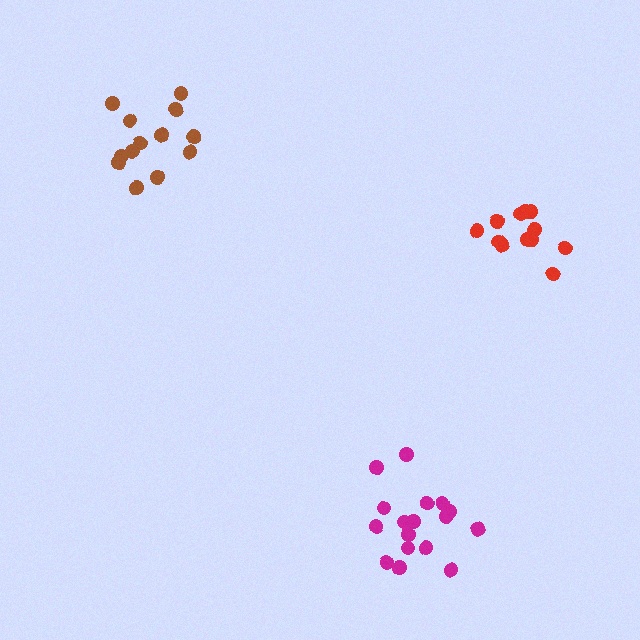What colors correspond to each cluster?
The clusters are colored: red, magenta, brown.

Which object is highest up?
The brown cluster is topmost.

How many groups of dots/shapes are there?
There are 3 groups.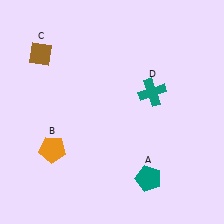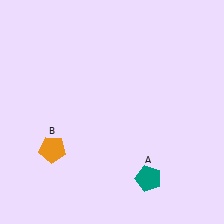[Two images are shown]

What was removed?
The brown diamond (C), the teal cross (D) were removed in Image 2.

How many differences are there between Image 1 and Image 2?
There are 2 differences between the two images.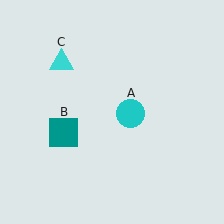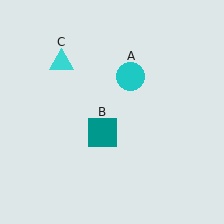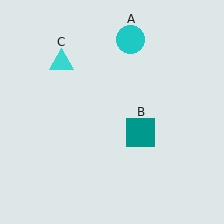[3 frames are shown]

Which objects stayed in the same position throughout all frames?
Cyan triangle (object C) remained stationary.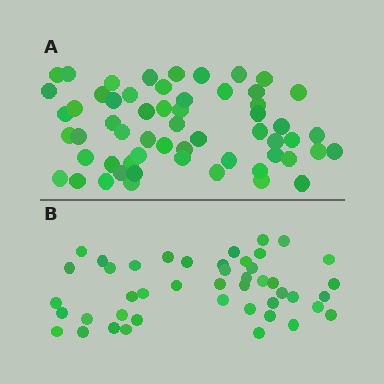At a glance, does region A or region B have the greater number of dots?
Region A (the top region) has more dots.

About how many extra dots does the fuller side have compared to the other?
Region A has approximately 15 more dots than region B.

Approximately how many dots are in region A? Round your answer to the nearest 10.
About 60 dots. (The exact count is 58, which rounds to 60.)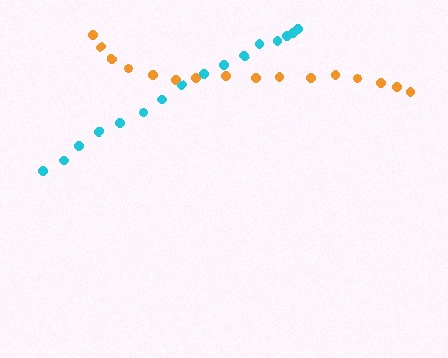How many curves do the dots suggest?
There are 2 distinct paths.